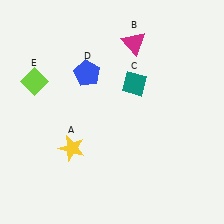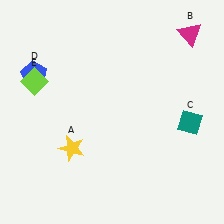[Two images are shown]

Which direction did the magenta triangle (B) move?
The magenta triangle (B) moved right.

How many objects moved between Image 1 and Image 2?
3 objects moved between the two images.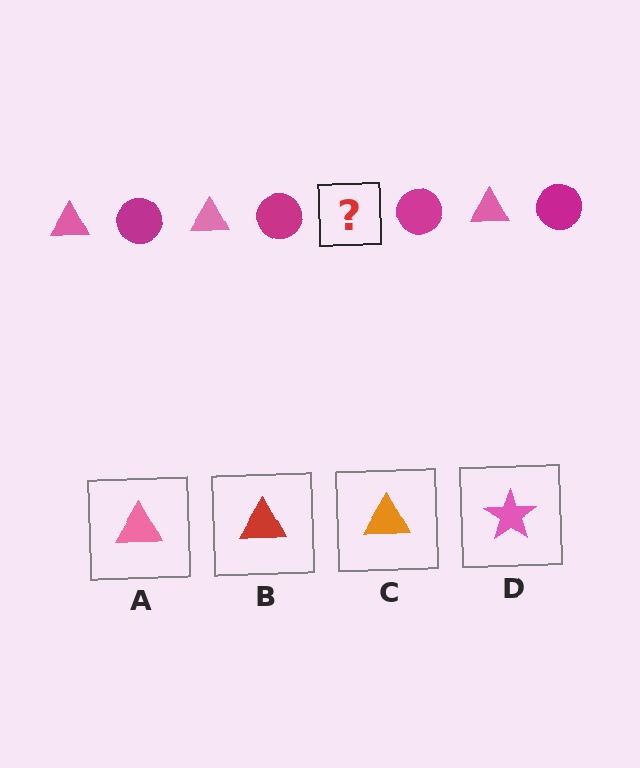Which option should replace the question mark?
Option A.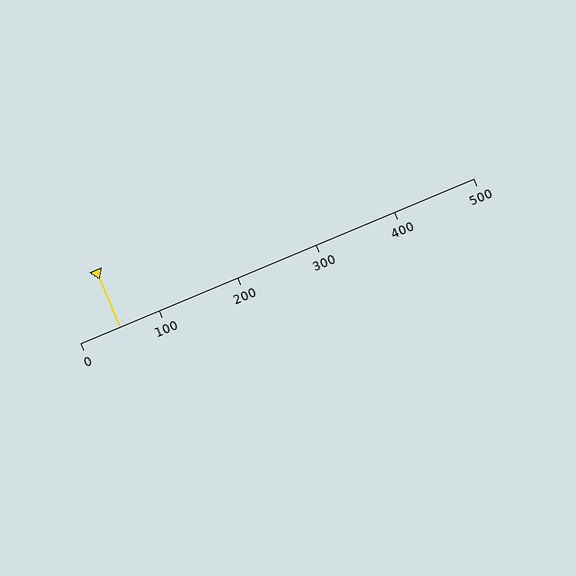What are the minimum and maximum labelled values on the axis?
The axis runs from 0 to 500.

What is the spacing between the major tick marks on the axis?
The major ticks are spaced 100 apart.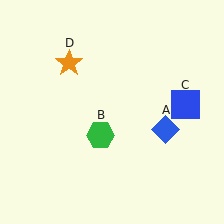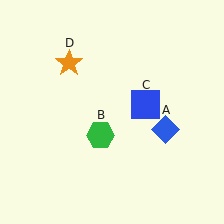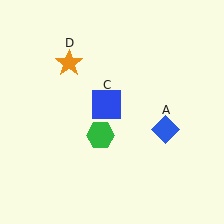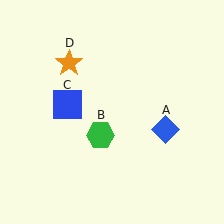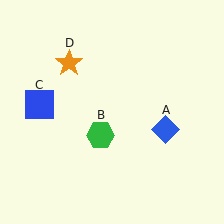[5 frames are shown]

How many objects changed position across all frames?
1 object changed position: blue square (object C).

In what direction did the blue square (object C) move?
The blue square (object C) moved left.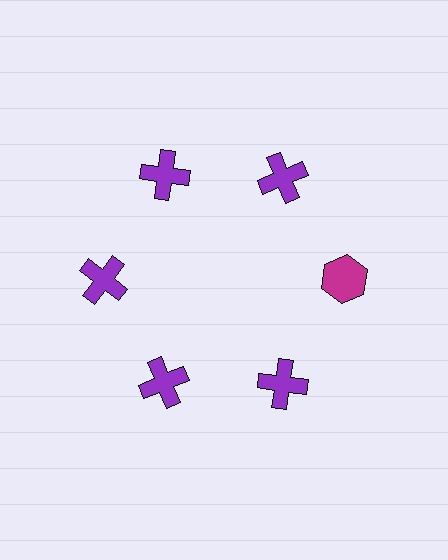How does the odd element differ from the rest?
It differs in both color (magenta instead of purple) and shape (hexagon instead of cross).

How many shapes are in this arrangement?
There are 6 shapes arranged in a ring pattern.